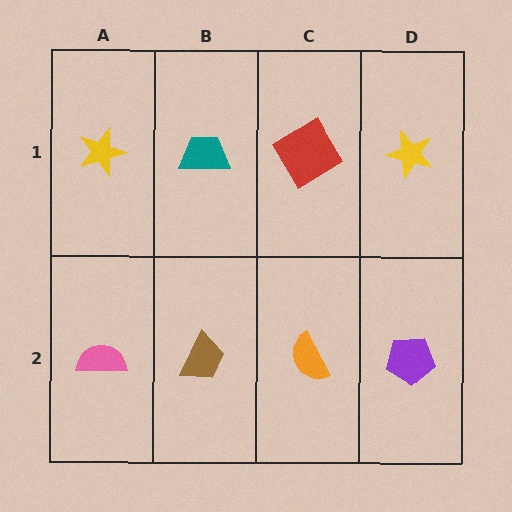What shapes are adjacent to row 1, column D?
A purple pentagon (row 2, column D), a red diamond (row 1, column C).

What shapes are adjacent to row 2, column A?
A yellow star (row 1, column A), a brown trapezoid (row 2, column B).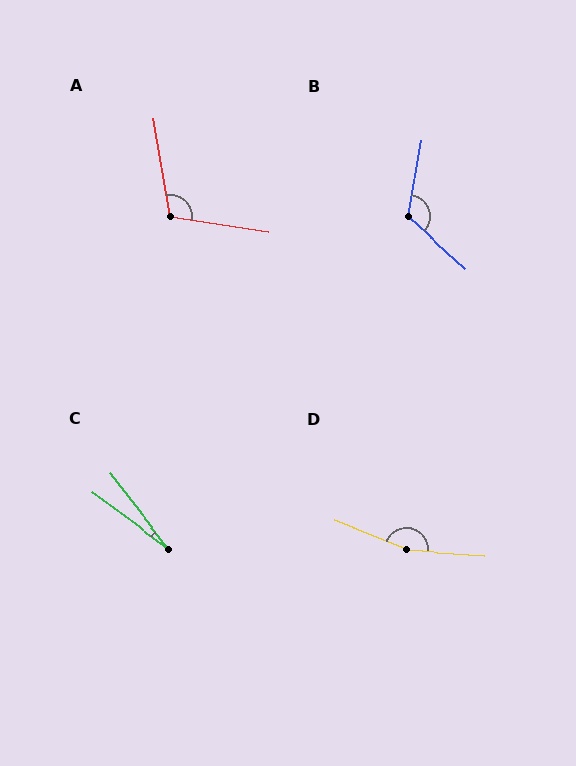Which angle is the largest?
D, at approximately 162 degrees.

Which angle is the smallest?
C, at approximately 16 degrees.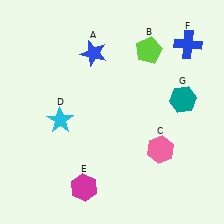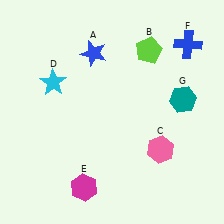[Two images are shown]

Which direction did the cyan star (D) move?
The cyan star (D) moved up.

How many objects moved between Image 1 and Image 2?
1 object moved between the two images.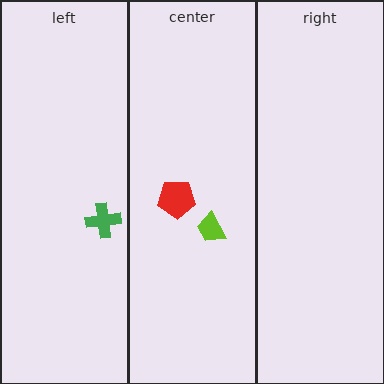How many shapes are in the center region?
2.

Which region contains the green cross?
The left region.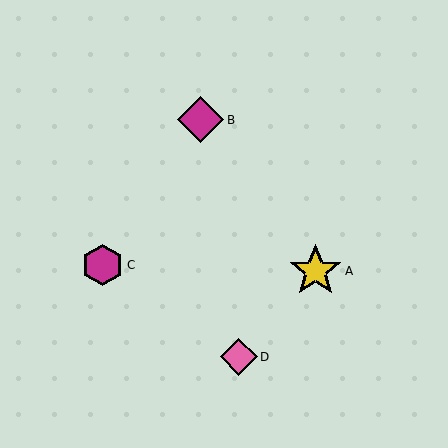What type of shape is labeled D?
Shape D is a pink diamond.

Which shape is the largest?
The yellow star (labeled A) is the largest.